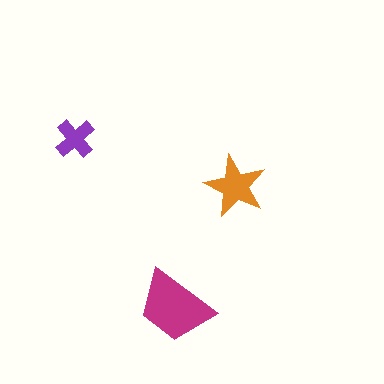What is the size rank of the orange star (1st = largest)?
2nd.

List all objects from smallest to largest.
The purple cross, the orange star, the magenta trapezoid.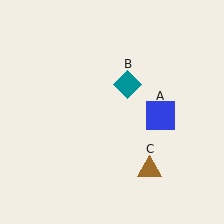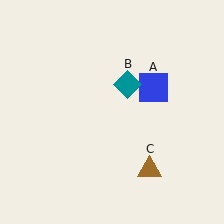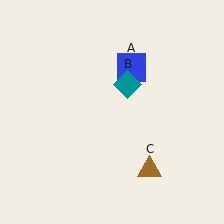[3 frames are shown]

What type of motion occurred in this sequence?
The blue square (object A) rotated counterclockwise around the center of the scene.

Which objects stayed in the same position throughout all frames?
Teal diamond (object B) and brown triangle (object C) remained stationary.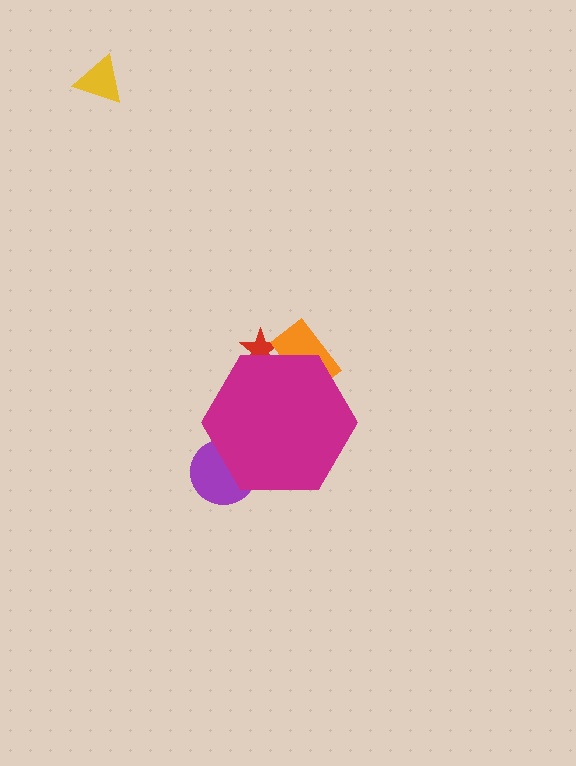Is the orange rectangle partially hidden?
Yes, the orange rectangle is partially hidden behind the magenta hexagon.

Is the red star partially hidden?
Yes, the red star is partially hidden behind the magenta hexagon.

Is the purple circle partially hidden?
Yes, the purple circle is partially hidden behind the magenta hexagon.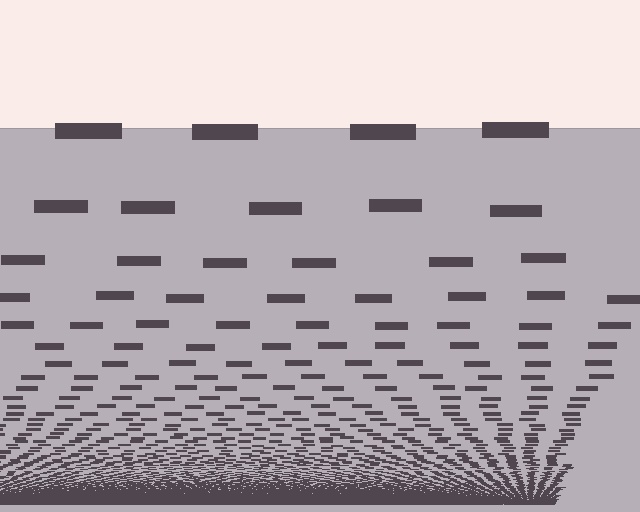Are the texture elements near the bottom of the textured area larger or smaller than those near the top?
Smaller. The gradient is inverted — elements near the bottom are smaller and denser.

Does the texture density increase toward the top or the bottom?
Density increases toward the bottom.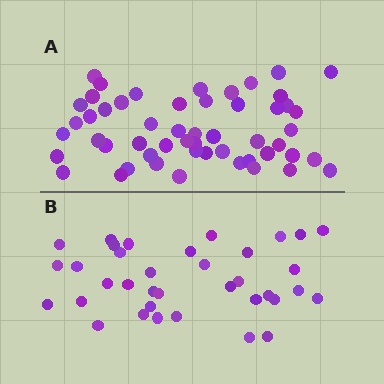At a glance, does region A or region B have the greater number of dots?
Region A (the top region) has more dots.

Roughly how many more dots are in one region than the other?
Region A has approximately 15 more dots than region B.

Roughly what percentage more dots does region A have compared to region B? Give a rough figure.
About 45% more.